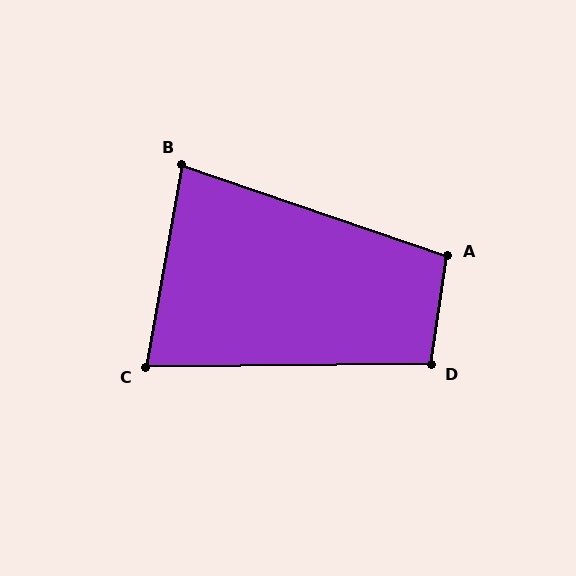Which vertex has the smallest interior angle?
C, at approximately 79 degrees.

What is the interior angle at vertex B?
Approximately 81 degrees (acute).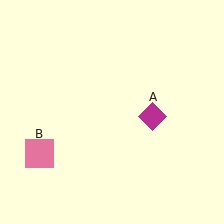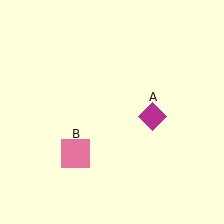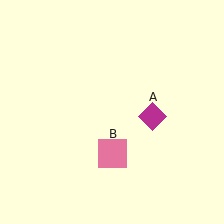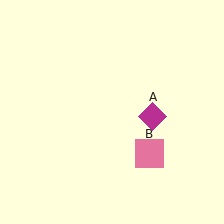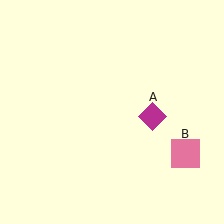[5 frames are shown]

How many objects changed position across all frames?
1 object changed position: pink square (object B).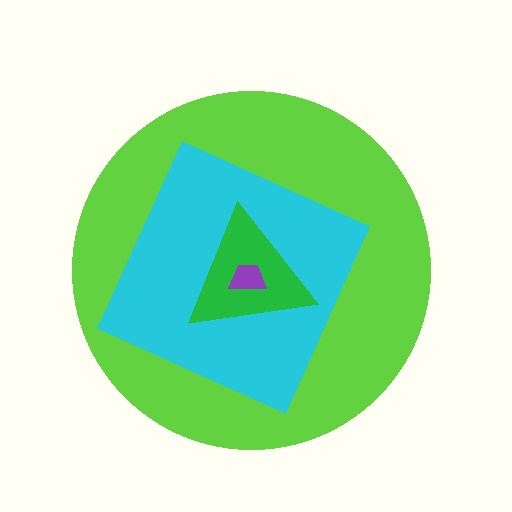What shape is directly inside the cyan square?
The green triangle.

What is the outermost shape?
The lime circle.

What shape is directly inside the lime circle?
The cyan square.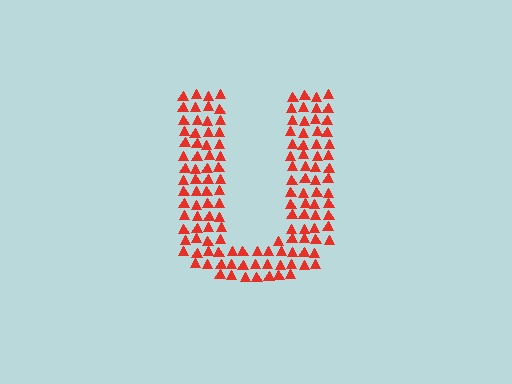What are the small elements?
The small elements are triangles.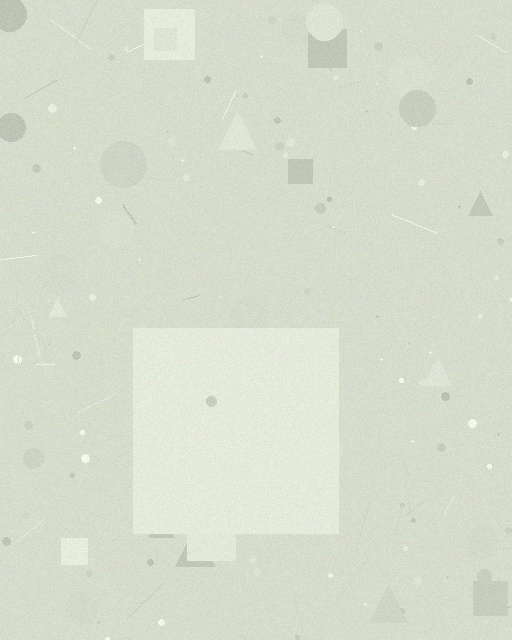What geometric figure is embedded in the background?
A square is embedded in the background.